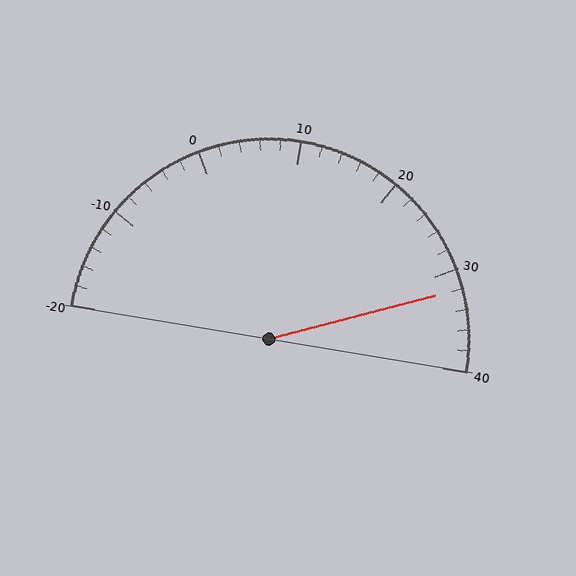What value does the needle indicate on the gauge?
The needle indicates approximately 32.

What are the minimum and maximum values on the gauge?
The gauge ranges from -20 to 40.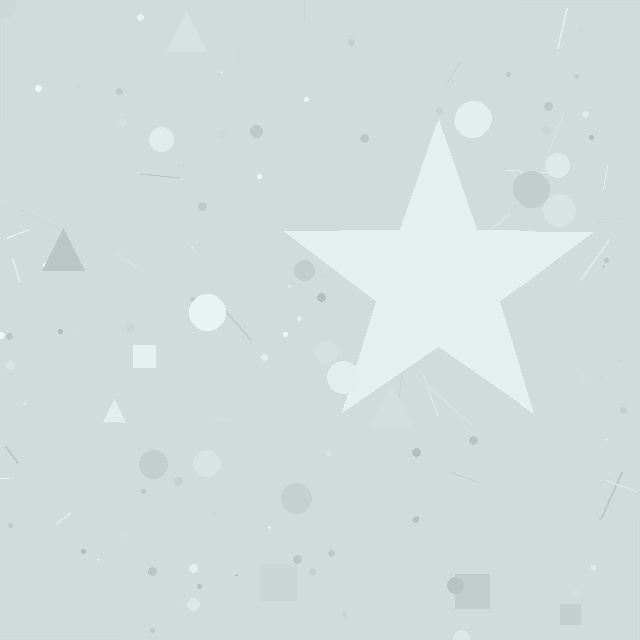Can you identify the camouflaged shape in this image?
The camouflaged shape is a star.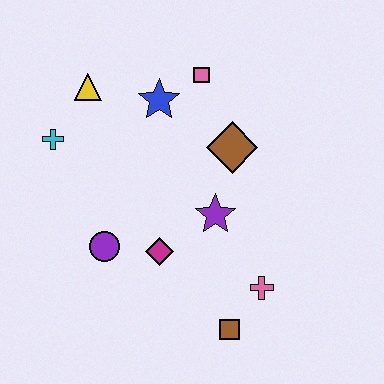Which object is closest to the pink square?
The blue star is closest to the pink square.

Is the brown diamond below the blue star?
Yes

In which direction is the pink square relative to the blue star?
The pink square is to the right of the blue star.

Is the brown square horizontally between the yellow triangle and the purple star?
No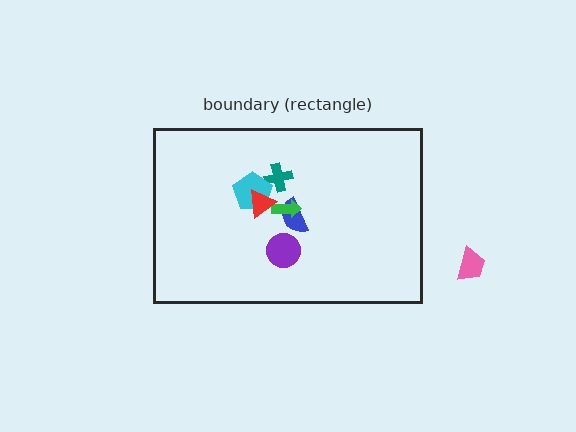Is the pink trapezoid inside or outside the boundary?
Outside.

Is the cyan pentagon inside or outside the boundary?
Inside.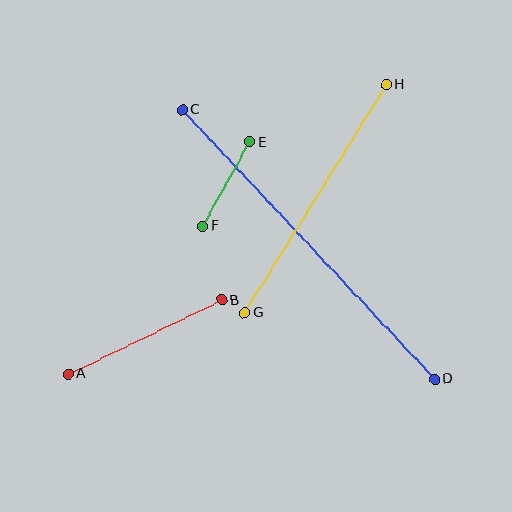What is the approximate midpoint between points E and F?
The midpoint is at approximately (226, 184) pixels.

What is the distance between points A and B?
The distance is approximately 170 pixels.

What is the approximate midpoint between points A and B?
The midpoint is at approximately (145, 337) pixels.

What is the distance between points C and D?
The distance is approximately 369 pixels.